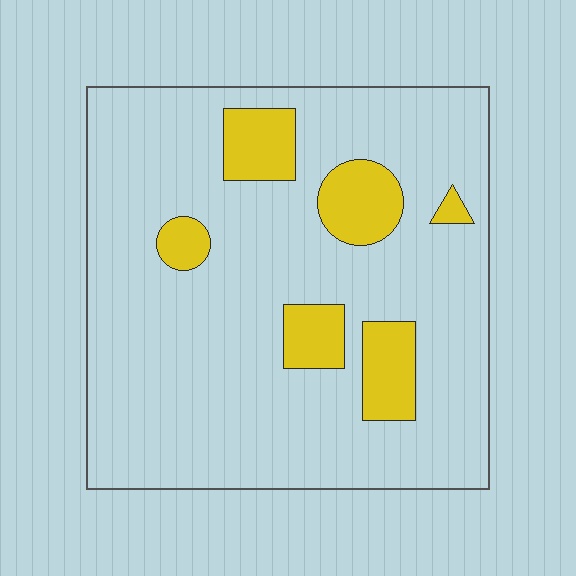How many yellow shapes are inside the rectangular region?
6.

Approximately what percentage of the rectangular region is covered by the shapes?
Approximately 15%.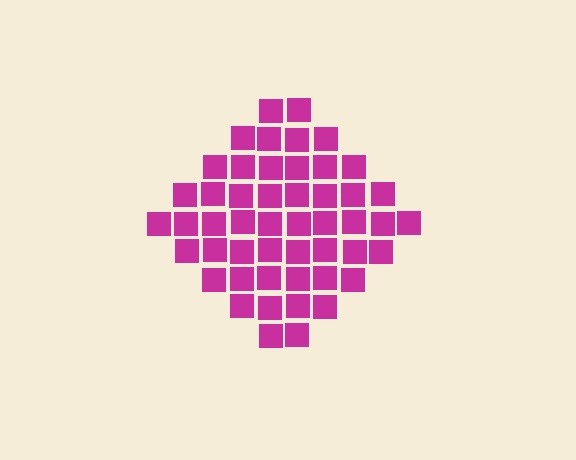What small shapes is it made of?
It is made of small squares.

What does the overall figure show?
The overall figure shows a diamond.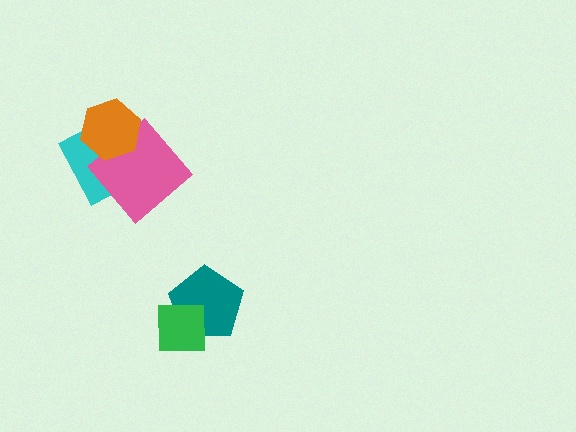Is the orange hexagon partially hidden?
No, no other shape covers it.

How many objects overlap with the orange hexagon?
2 objects overlap with the orange hexagon.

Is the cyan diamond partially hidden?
Yes, it is partially covered by another shape.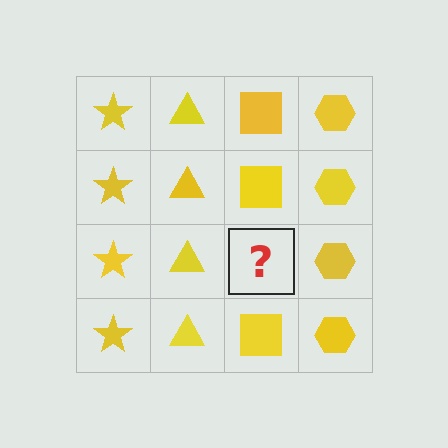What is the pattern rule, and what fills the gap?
The rule is that each column has a consistent shape. The gap should be filled with a yellow square.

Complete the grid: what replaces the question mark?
The question mark should be replaced with a yellow square.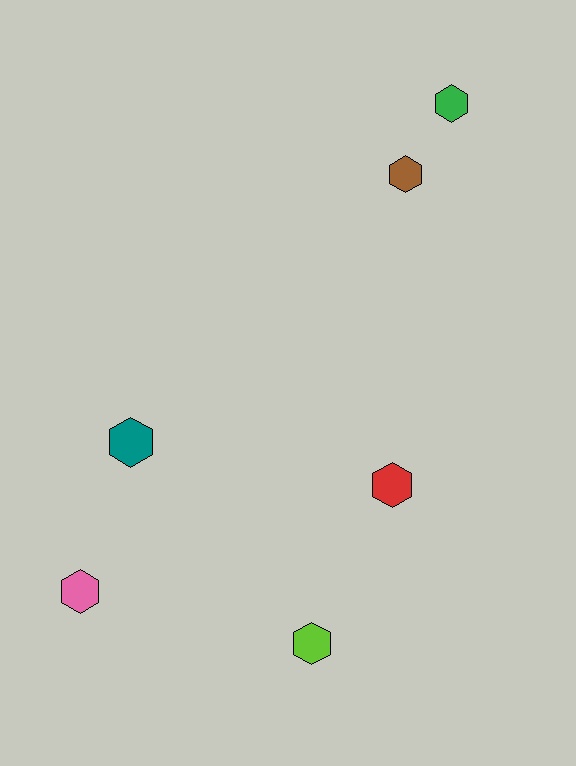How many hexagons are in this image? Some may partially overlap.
There are 6 hexagons.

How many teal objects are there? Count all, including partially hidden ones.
There is 1 teal object.